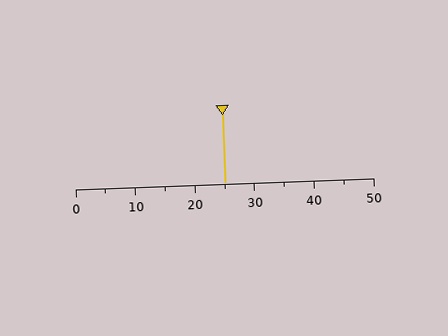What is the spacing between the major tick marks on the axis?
The major ticks are spaced 10 apart.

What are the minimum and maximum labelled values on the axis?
The axis runs from 0 to 50.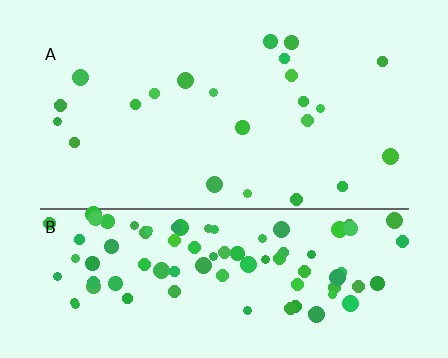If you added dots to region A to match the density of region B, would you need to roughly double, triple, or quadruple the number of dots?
Approximately quadruple.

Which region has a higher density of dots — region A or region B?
B (the bottom).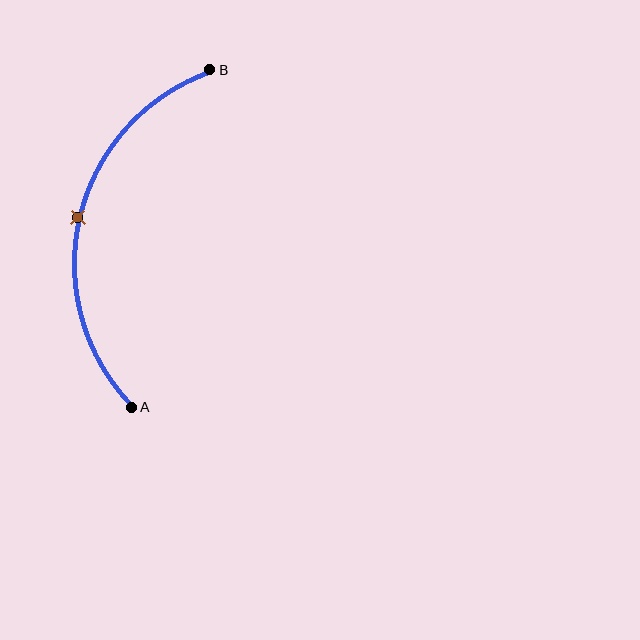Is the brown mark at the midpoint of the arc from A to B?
Yes. The brown mark lies on the arc at equal arc-length from both A and B — it is the arc midpoint.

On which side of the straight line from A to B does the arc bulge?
The arc bulges to the left of the straight line connecting A and B.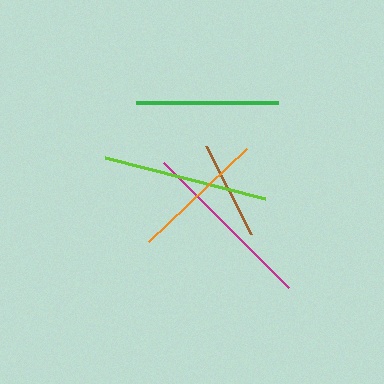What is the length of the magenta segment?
The magenta segment is approximately 176 pixels long.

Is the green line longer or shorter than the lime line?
The lime line is longer than the green line.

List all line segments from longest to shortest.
From longest to shortest: magenta, lime, green, orange, brown.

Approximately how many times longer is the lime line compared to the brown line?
The lime line is approximately 1.7 times the length of the brown line.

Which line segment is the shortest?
The brown line is the shortest at approximately 98 pixels.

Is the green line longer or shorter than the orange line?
The green line is longer than the orange line.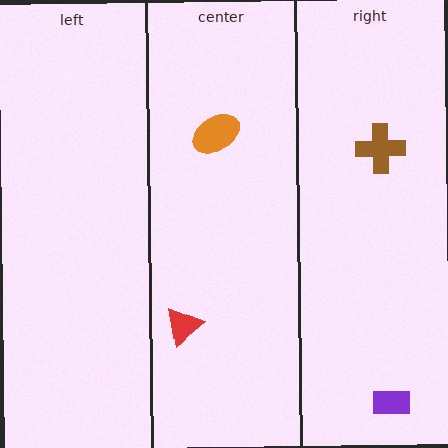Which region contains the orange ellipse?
The center region.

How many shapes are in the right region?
2.